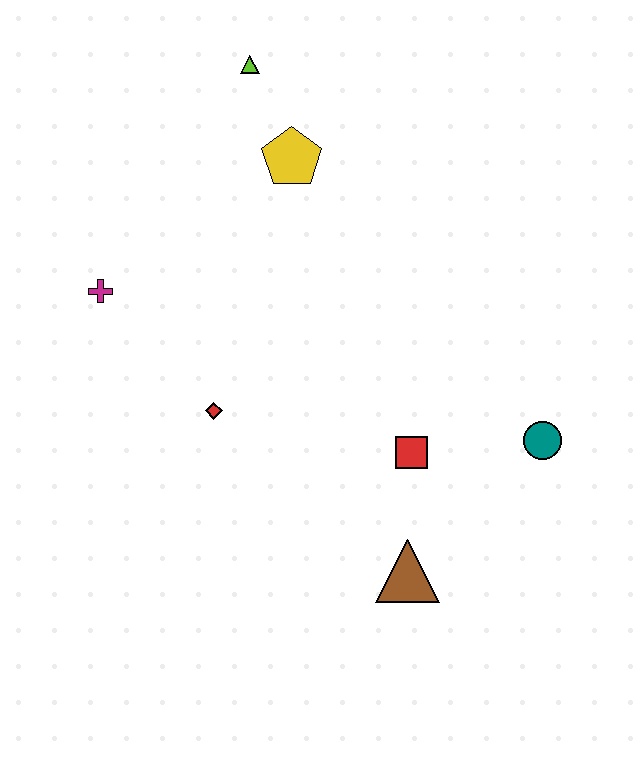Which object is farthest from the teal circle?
The lime triangle is farthest from the teal circle.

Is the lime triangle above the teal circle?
Yes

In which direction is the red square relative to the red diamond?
The red square is to the right of the red diamond.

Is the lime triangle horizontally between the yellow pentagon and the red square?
No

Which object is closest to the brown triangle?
The red square is closest to the brown triangle.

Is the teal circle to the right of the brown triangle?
Yes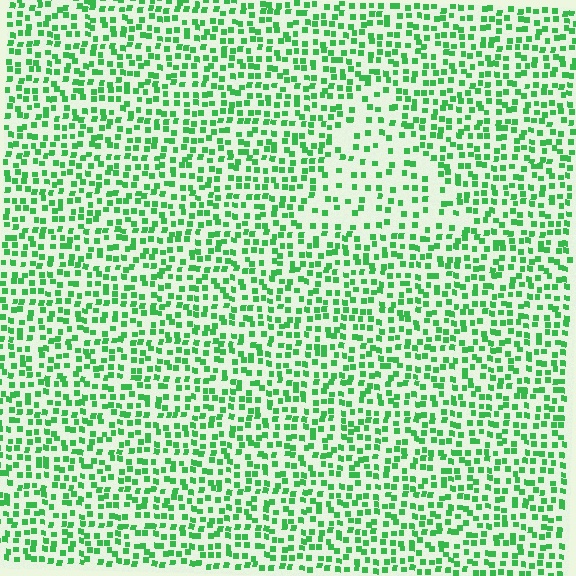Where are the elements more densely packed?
The elements are more densely packed outside the triangle boundary.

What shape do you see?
I see a triangle.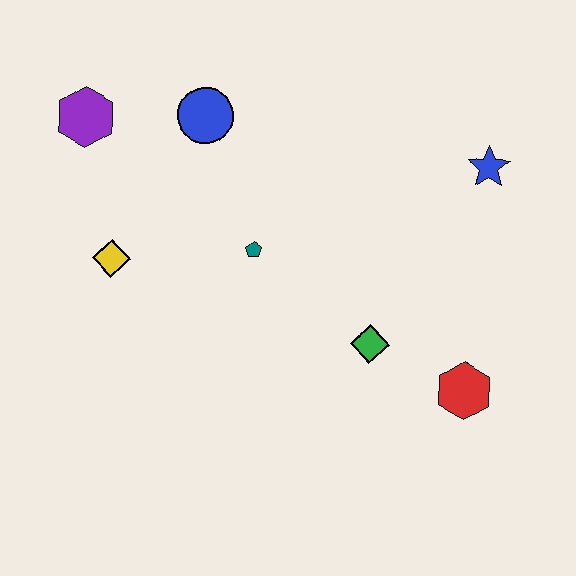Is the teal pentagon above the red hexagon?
Yes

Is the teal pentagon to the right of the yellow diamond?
Yes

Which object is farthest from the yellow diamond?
The blue star is farthest from the yellow diamond.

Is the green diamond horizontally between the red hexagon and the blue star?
No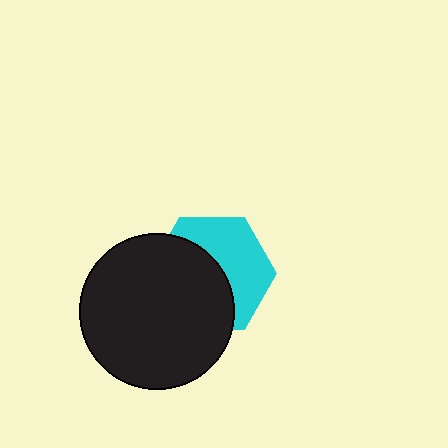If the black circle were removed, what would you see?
You would see the complete cyan hexagon.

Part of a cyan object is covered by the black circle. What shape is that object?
It is a hexagon.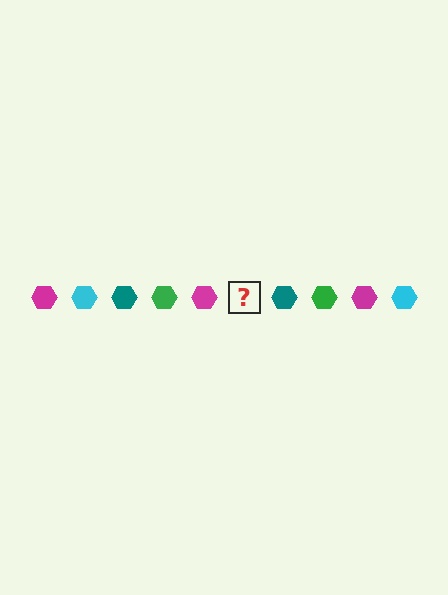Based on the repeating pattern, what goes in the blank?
The blank should be a cyan hexagon.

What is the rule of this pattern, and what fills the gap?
The rule is that the pattern cycles through magenta, cyan, teal, green hexagons. The gap should be filled with a cyan hexagon.